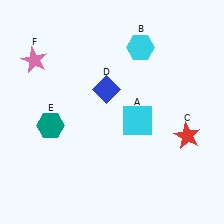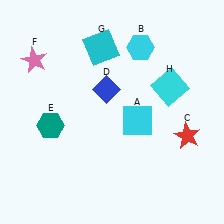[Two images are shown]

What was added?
A cyan square (G), a cyan square (H) were added in Image 2.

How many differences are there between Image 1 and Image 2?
There are 2 differences between the two images.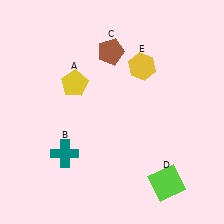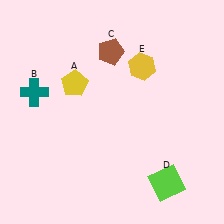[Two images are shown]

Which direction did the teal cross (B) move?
The teal cross (B) moved up.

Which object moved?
The teal cross (B) moved up.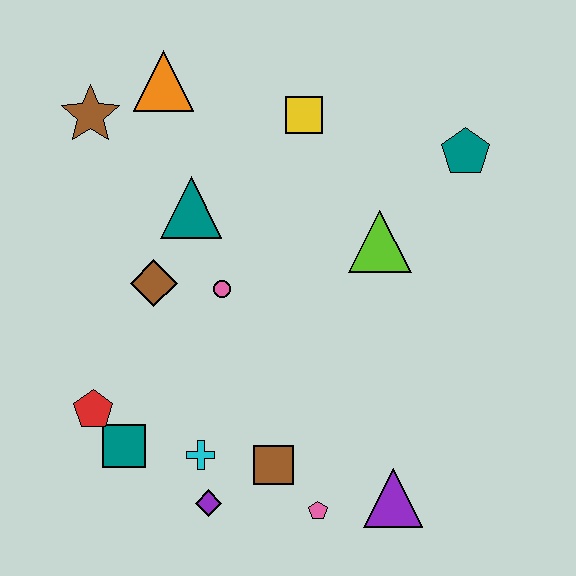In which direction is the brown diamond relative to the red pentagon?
The brown diamond is above the red pentagon.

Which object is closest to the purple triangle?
The pink pentagon is closest to the purple triangle.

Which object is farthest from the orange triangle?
The purple triangle is farthest from the orange triangle.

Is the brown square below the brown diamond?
Yes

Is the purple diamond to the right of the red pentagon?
Yes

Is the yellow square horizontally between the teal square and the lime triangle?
Yes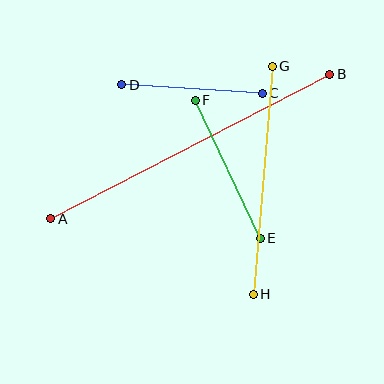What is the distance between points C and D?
The distance is approximately 141 pixels.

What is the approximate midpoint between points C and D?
The midpoint is at approximately (192, 89) pixels.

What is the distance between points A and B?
The distance is approximately 314 pixels.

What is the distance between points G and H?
The distance is approximately 229 pixels.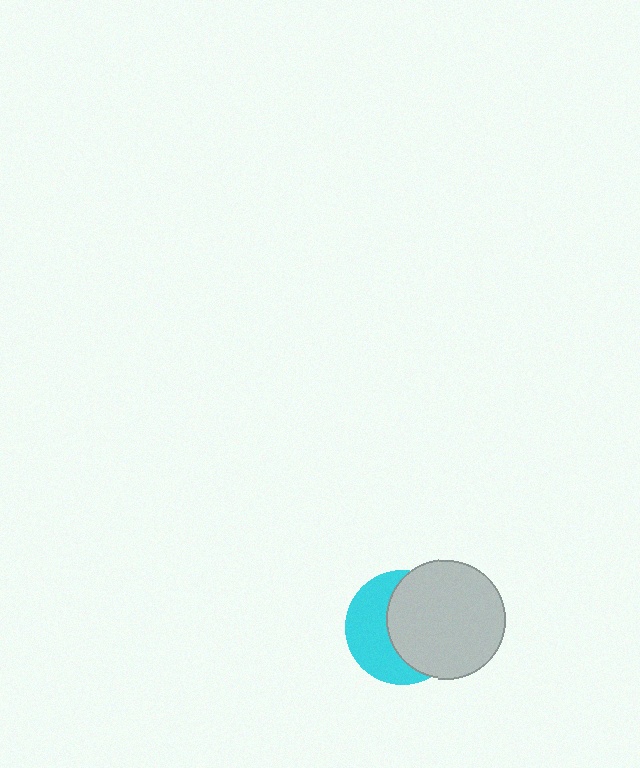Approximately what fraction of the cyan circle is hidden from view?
Roughly 55% of the cyan circle is hidden behind the light gray circle.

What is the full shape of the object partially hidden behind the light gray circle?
The partially hidden object is a cyan circle.